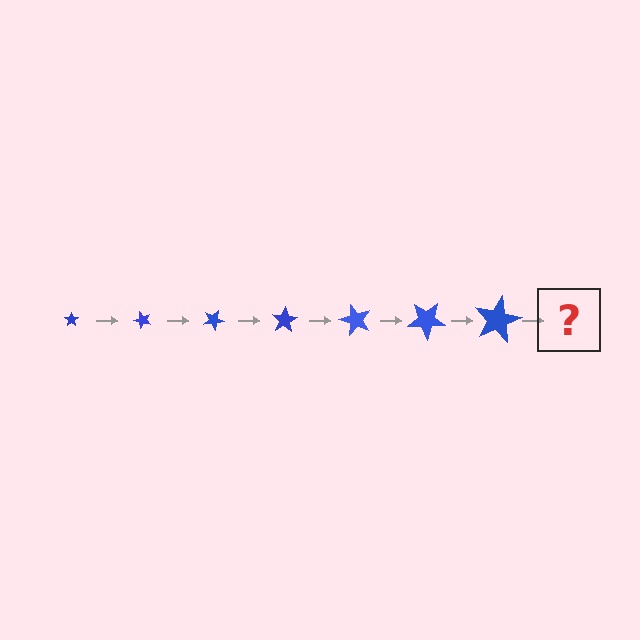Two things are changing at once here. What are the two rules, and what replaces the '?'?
The two rules are that the star grows larger each step and it rotates 50 degrees each step. The '?' should be a star, larger than the previous one and rotated 350 degrees from the start.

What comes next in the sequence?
The next element should be a star, larger than the previous one and rotated 350 degrees from the start.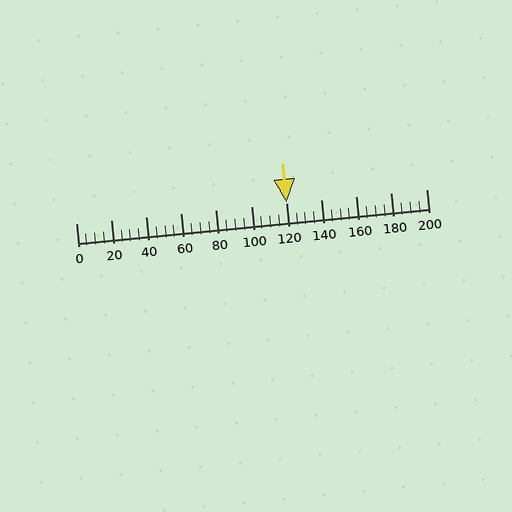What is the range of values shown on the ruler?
The ruler shows values from 0 to 200.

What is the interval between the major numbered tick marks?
The major tick marks are spaced 20 units apart.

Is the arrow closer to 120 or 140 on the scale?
The arrow is closer to 120.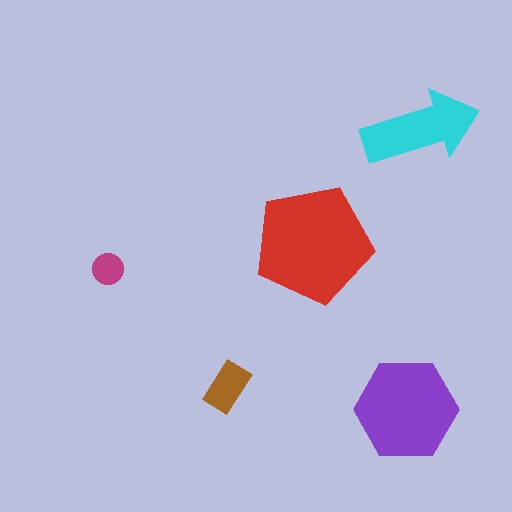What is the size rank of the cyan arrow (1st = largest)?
3rd.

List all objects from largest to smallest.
The red pentagon, the purple hexagon, the cyan arrow, the brown rectangle, the magenta circle.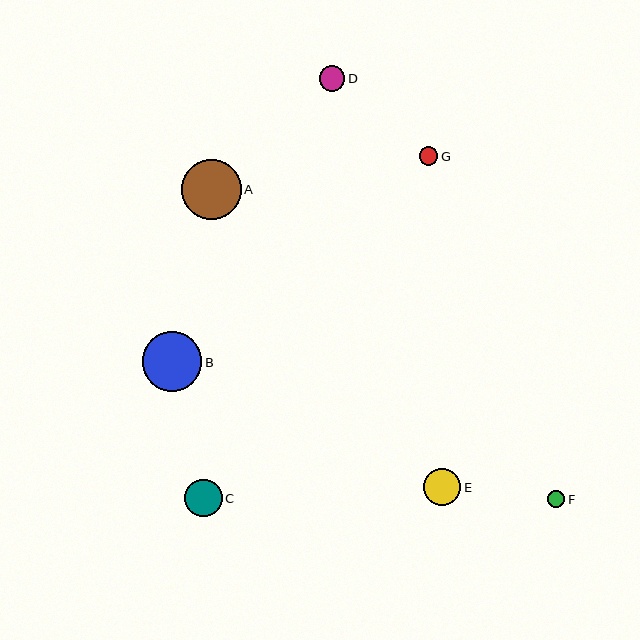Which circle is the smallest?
Circle F is the smallest with a size of approximately 17 pixels.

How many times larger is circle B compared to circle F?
Circle B is approximately 3.5 times the size of circle F.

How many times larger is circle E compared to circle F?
Circle E is approximately 2.2 times the size of circle F.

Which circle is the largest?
Circle A is the largest with a size of approximately 60 pixels.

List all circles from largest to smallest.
From largest to smallest: A, B, E, C, D, G, F.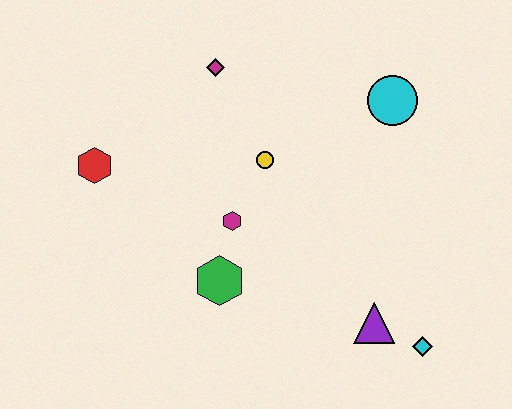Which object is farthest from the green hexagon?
The cyan circle is farthest from the green hexagon.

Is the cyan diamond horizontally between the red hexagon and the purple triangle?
No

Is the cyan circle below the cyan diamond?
No